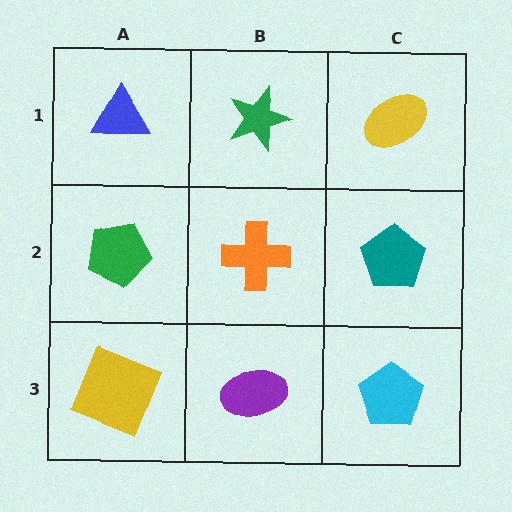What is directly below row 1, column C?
A teal pentagon.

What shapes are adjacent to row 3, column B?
An orange cross (row 2, column B), a yellow square (row 3, column A), a cyan pentagon (row 3, column C).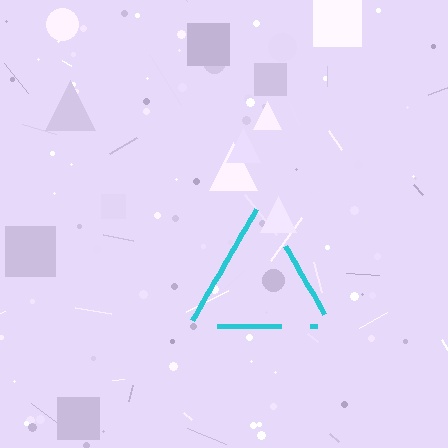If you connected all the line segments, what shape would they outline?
They would outline a triangle.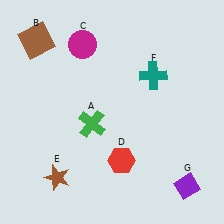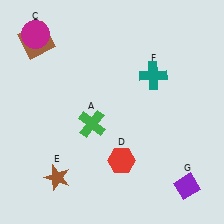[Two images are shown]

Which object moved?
The magenta circle (C) moved left.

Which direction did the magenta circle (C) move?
The magenta circle (C) moved left.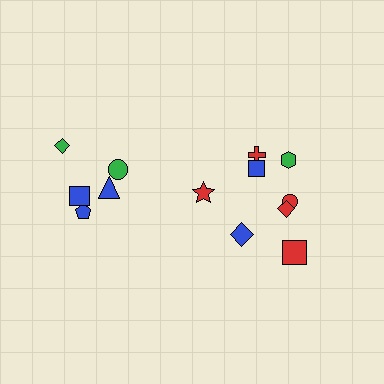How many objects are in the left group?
There are 5 objects.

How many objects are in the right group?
There are 8 objects.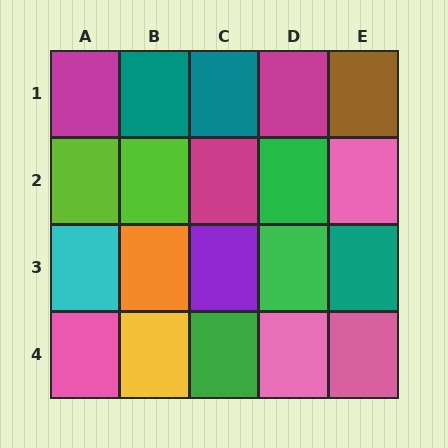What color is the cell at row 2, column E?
Pink.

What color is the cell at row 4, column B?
Yellow.